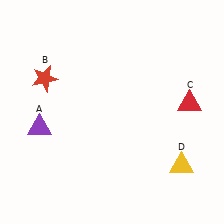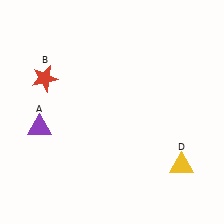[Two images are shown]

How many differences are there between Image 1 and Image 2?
There is 1 difference between the two images.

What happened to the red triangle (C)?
The red triangle (C) was removed in Image 2. It was in the top-right area of Image 1.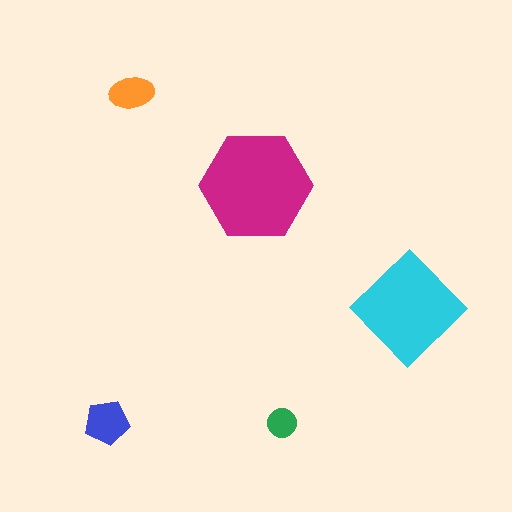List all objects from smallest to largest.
The green circle, the orange ellipse, the blue pentagon, the cyan diamond, the magenta hexagon.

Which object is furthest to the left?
The blue pentagon is leftmost.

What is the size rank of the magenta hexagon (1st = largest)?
1st.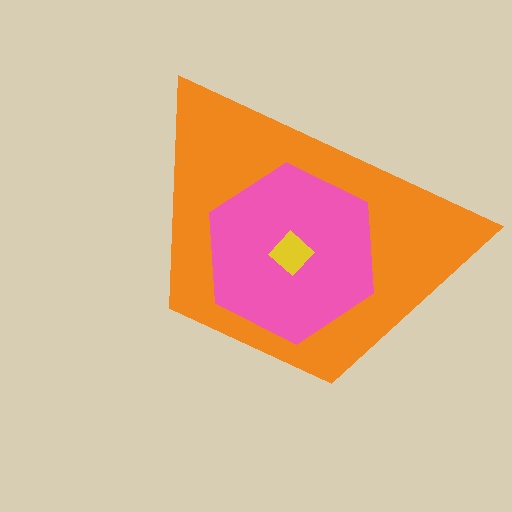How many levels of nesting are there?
3.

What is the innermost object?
The yellow diamond.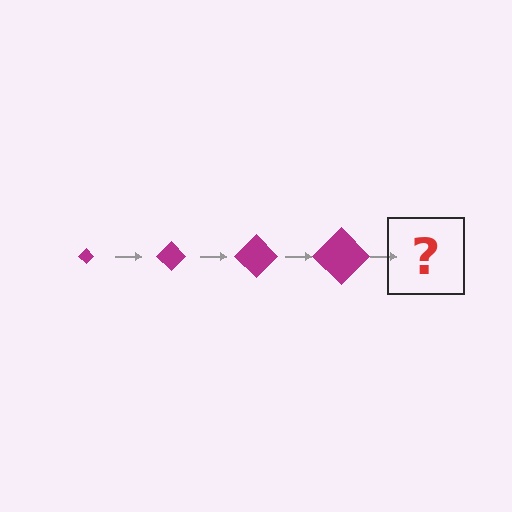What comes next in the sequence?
The next element should be a magenta diamond, larger than the previous one.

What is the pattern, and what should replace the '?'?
The pattern is that the diamond gets progressively larger each step. The '?' should be a magenta diamond, larger than the previous one.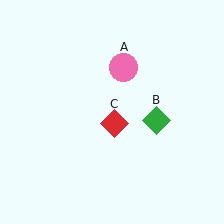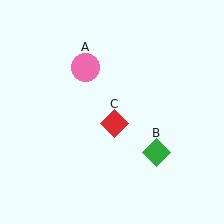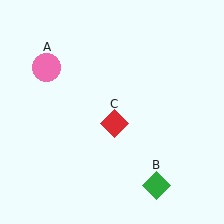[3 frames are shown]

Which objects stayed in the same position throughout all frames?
Red diamond (object C) remained stationary.